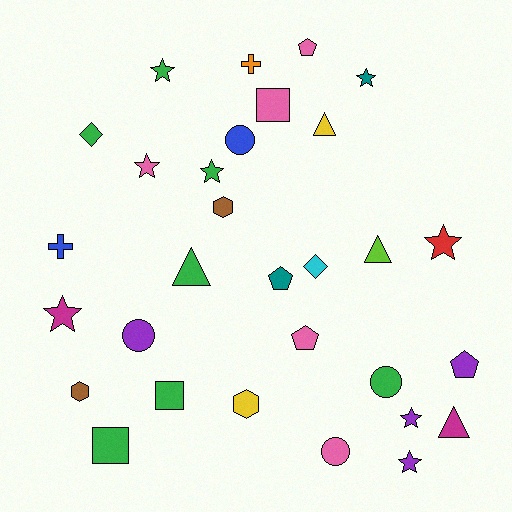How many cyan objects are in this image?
There is 1 cyan object.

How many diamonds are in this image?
There are 2 diamonds.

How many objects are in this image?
There are 30 objects.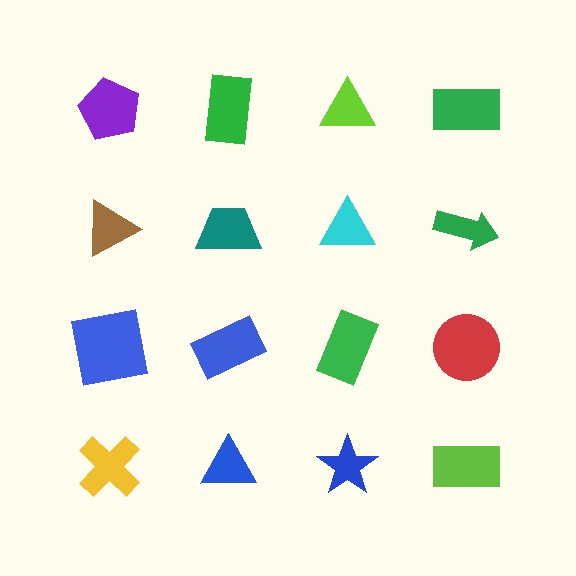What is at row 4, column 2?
A blue triangle.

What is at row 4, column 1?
A yellow cross.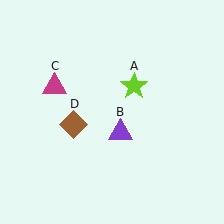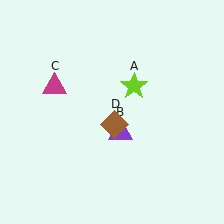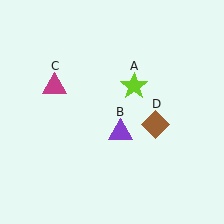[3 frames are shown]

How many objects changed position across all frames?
1 object changed position: brown diamond (object D).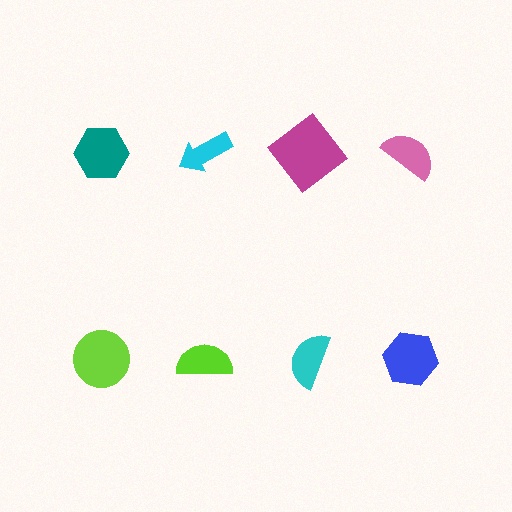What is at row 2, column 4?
A blue hexagon.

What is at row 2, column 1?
A lime circle.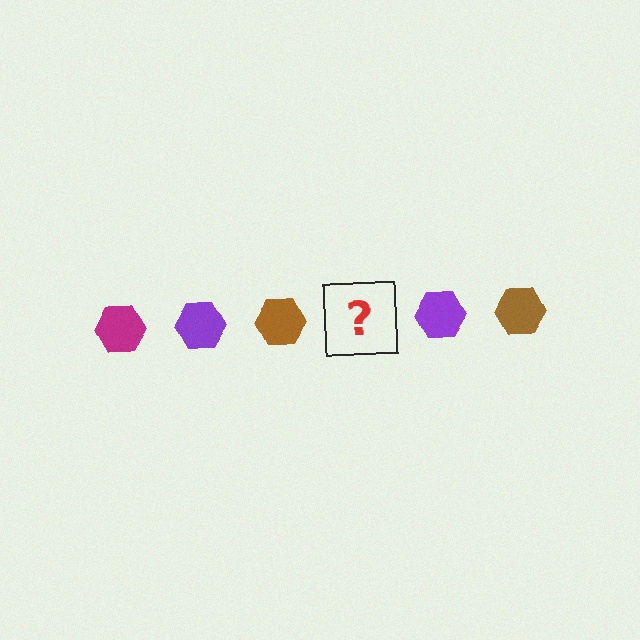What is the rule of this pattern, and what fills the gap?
The rule is that the pattern cycles through magenta, purple, brown hexagons. The gap should be filled with a magenta hexagon.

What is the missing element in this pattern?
The missing element is a magenta hexagon.